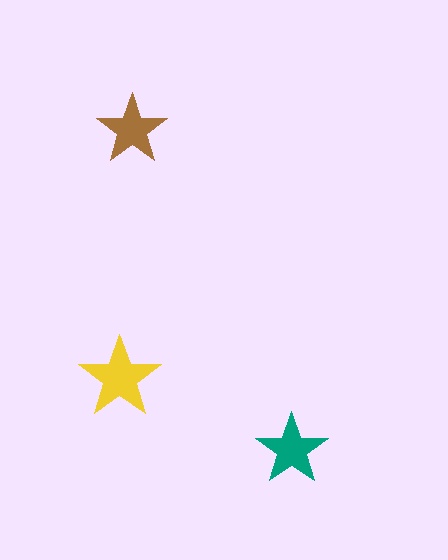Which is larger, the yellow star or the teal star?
The yellow one.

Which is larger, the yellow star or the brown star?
The yellow one.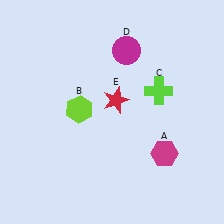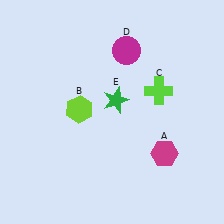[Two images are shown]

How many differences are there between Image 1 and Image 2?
There is 1 difference between the two images.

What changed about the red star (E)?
In Image 1, E is red. In Image 2, it changed to green.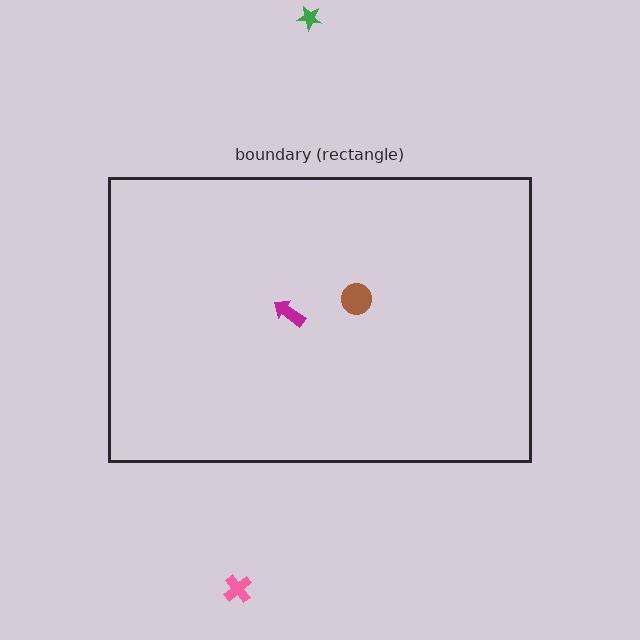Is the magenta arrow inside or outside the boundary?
Inside.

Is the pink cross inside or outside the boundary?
Outside.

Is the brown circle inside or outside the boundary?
Inside.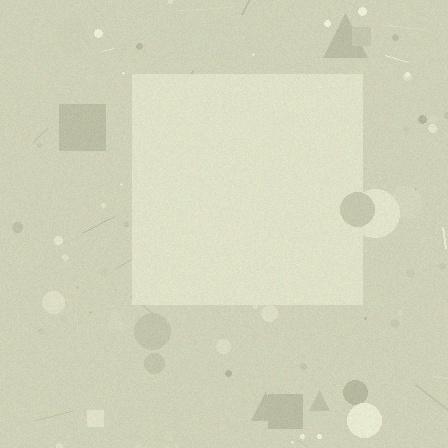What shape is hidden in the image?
A square is hidden in the image.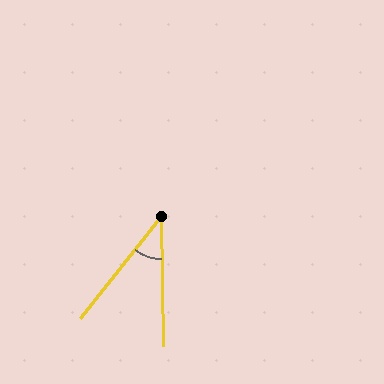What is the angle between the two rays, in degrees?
Approximately 39 degrees.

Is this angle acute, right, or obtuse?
It is acute.